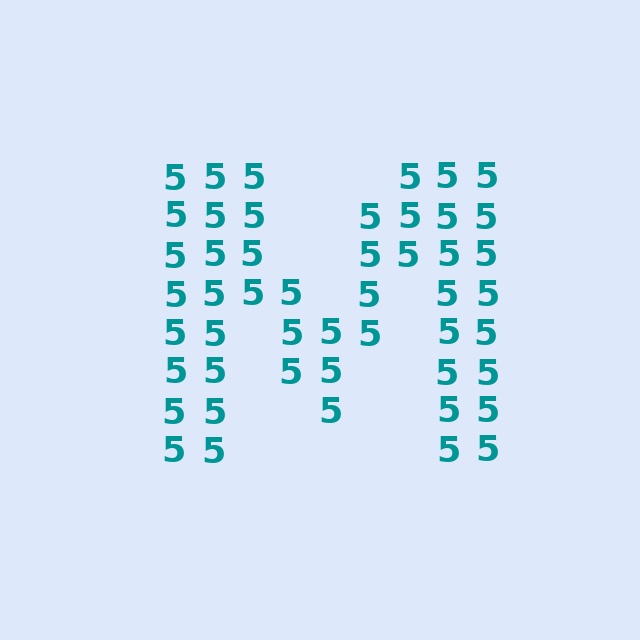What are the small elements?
The small elements are digit 5's.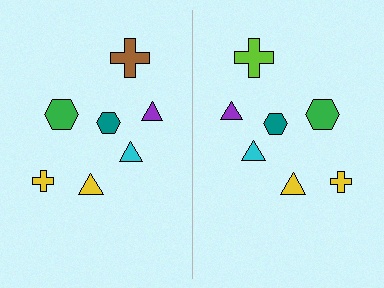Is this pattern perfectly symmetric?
No, the pattern is not perfectly symmetric. The lime cross on the right side breaks the symmetry — its mirror counterpart is brown.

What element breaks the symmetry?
The lime cross on the right side breaks the symmetry — its mirror counterpart is brown.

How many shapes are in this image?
There are 14 shapes in this image.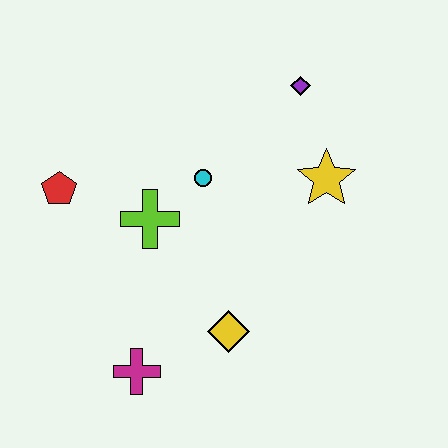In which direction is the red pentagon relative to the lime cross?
The red pentagon is to the left of the lime cross.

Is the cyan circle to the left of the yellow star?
Yes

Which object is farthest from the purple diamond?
The magenta cross is farthest from the purple diamond.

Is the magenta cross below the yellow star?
Yes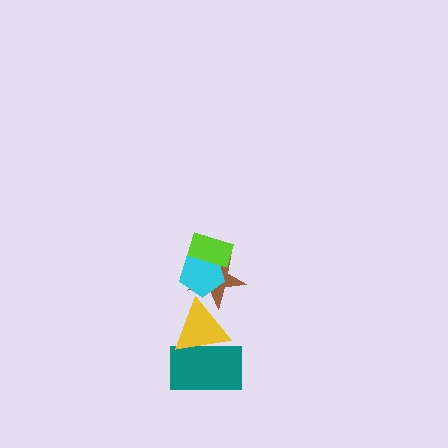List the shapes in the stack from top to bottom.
From top to bottom: the lime rectangle, the cyan pentagon, the brown star, the yellow triangle, the teal rectangle.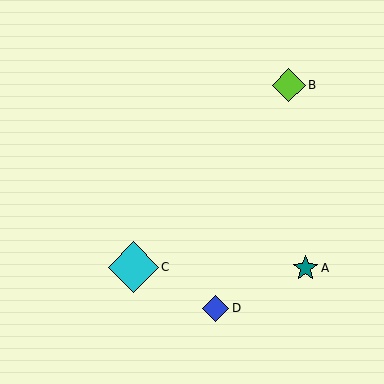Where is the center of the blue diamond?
The center of the blue diamond is at (216, 308).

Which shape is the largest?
The cyan diamond (labeled C) is the largest.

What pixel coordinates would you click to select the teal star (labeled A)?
Click at (306, 268) to select the teal star A.